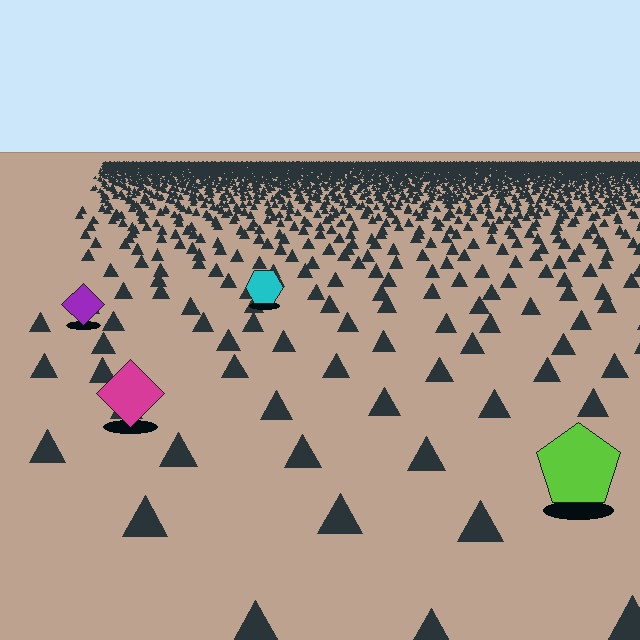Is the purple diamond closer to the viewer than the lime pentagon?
No. The lime pentagon is closer — you can tell from the texture gradient: the ground texture is coarser near it.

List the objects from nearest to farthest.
From nearest to farthest: the lime pentagon, the magenta diamond, the purple diamond, the cyan hexagon.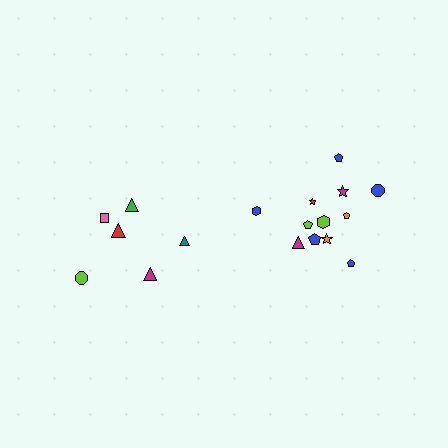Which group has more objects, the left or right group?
The right group.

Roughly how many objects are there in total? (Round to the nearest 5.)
Roughly 20 objects in total.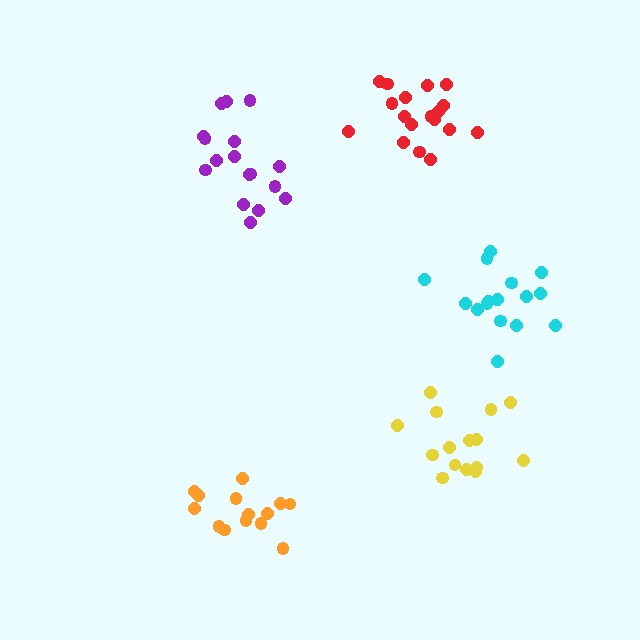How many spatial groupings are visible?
There are 5 spatial groupings.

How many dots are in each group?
Group 1: 17 dots, Group 2: 14 dots, Group 3: 16 dots, Group 4: 15 dots, Group 5: 18 dots (80 total).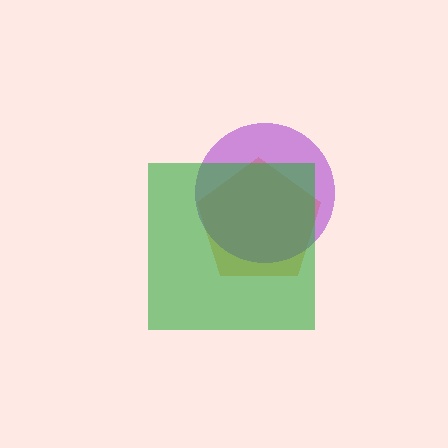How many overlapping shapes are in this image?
There are 3 overlapping shapes in the image.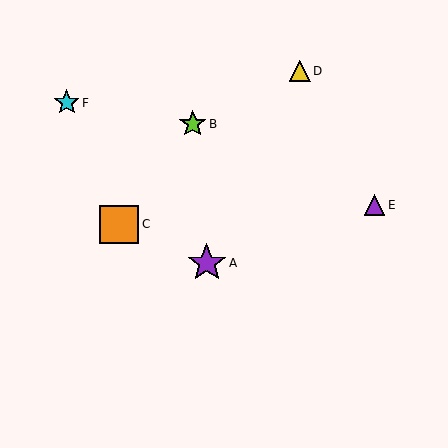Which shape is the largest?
The orange square (labeled C) is the largest.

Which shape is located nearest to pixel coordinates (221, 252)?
The purple star (labeled A) at (207, 263) is nearest to that location.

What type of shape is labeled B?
Shape B is a lime star.